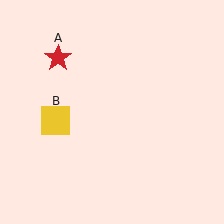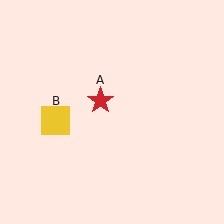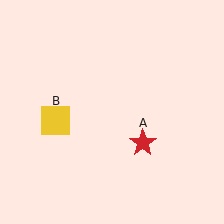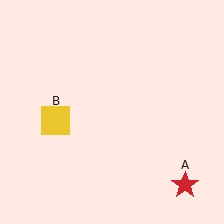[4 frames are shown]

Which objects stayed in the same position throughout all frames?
Yellow square (object B) remained stationary.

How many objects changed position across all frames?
1 object changed position: red star (object A).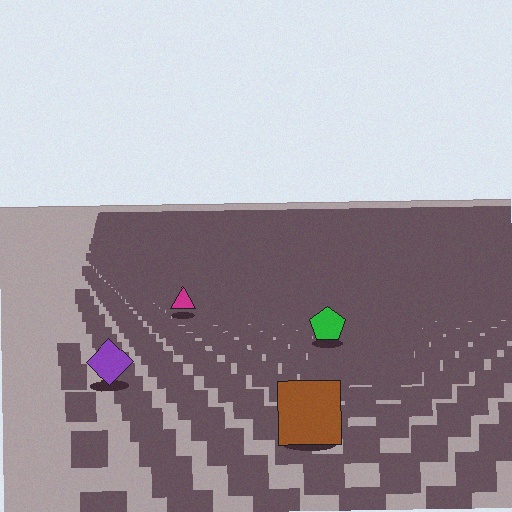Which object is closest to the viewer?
The brown square is closest. The texture marks near it are larger and more spread out.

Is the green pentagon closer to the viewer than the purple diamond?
No. The purple diamond is closer — you can tell from the texture gradient: the ground texture is coarser near it.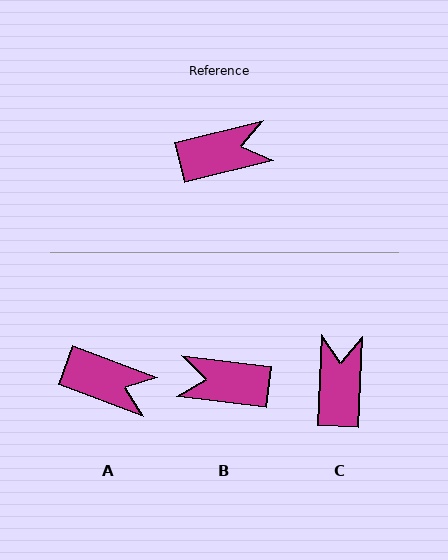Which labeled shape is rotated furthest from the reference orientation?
B, about 159 degrees away.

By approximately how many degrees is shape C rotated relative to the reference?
Approximately 74 degrees counter-clockwise.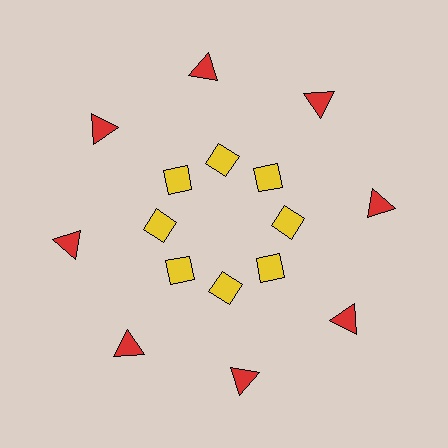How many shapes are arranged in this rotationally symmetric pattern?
There are 16 shapes, arranged in 8 groups of 2.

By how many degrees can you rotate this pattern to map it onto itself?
The pattern maps onto itself every 45 degrees of rotation.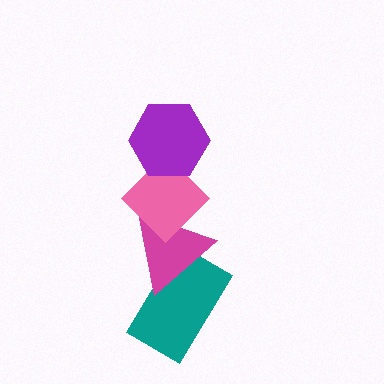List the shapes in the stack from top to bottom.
From top to bottom: the purple hexagon, the pink diamond, the magenta triangle, the teal rectangle.